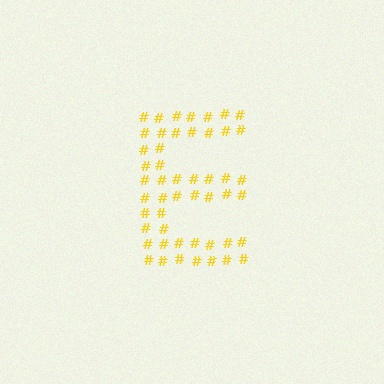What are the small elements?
The small elements are hash symbols.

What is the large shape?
The large shape is the letter E.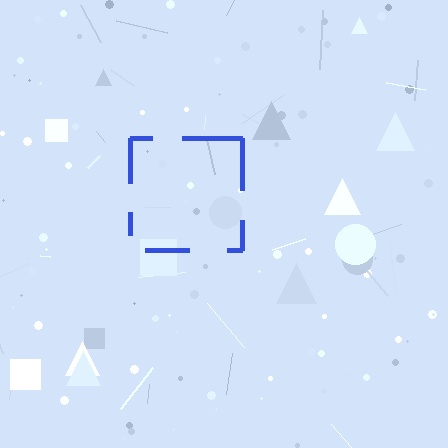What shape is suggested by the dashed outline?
The dashed outline suggests a square.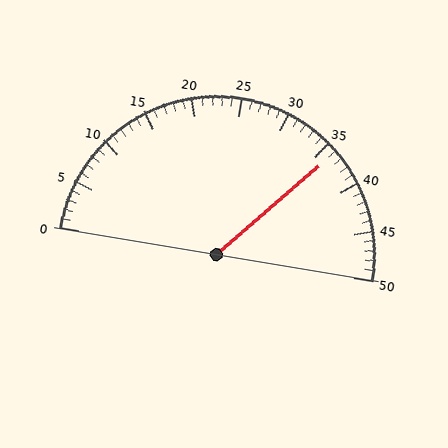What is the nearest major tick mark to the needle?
The nearest major tick mark is 35.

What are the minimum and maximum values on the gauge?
The gauge ranges from 0 to 50.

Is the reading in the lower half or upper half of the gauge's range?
The reading is in the upper half of the range (0 to 50).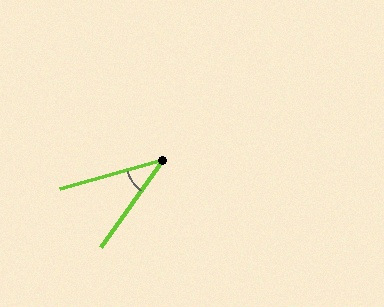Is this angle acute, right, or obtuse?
It is acute.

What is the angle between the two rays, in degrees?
Approximately 39 degrees.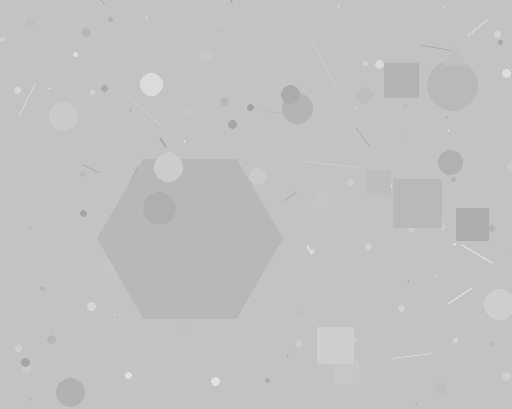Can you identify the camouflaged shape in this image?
The camouflaged shape is a hexagon.